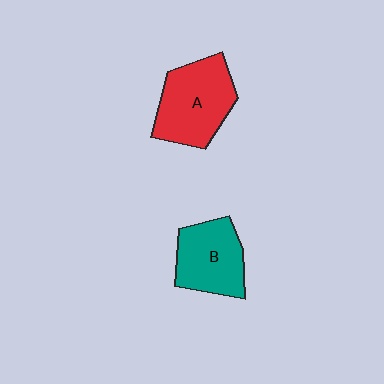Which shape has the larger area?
Shape A (red).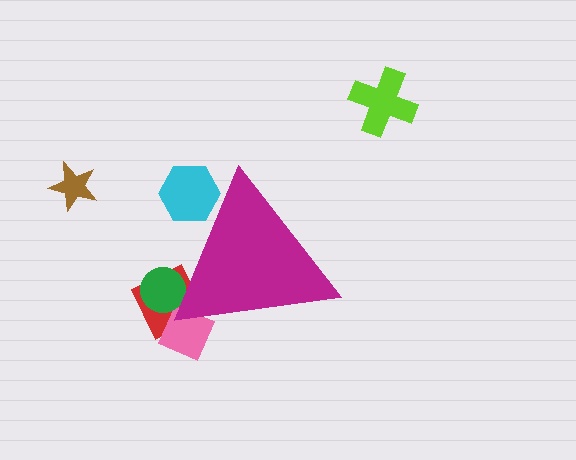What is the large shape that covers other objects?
A magenta triangle.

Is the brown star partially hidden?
No, the brown star is fully visible.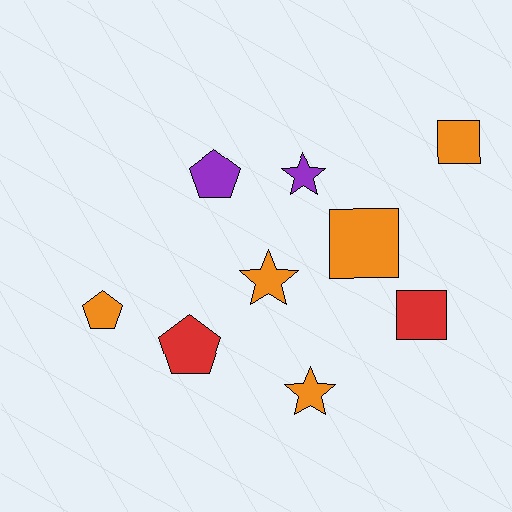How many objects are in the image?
There are 9 objects.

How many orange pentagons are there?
There is 1 orange pentagon.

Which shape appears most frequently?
Star, with 3 objects.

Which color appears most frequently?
Orange, with 5 objects.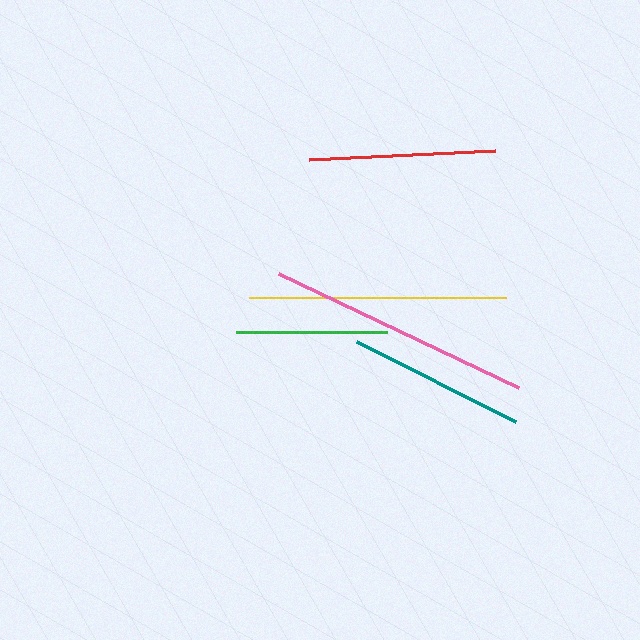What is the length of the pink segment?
The pink segment is approximately 265 pixels long.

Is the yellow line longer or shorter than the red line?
The yellow line is longer than the red line.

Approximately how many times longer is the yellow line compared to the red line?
The yellow line is approximately 1.4 times the length of the red line.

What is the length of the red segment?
The red segment is approximately 186 pixels long.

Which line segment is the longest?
The pink line is the longest at approximately 265 pixels.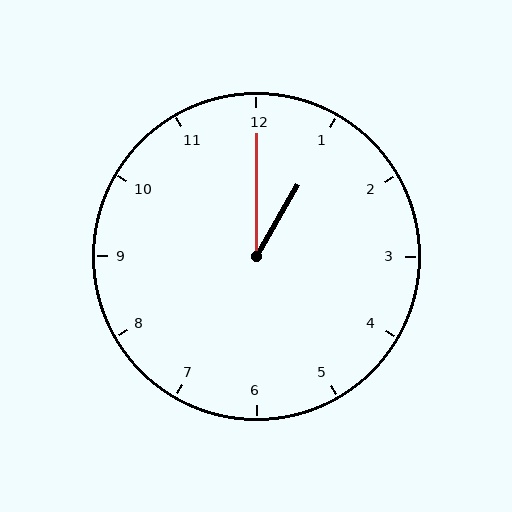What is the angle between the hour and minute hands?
Approximately 30 degrees.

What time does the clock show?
1:00.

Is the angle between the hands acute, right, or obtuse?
It is acute.